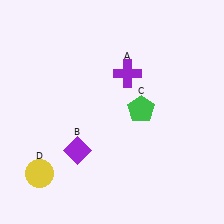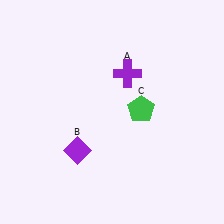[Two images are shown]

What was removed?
The yellow circle (D) was removed in Image 2.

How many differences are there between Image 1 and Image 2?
There is 1 difference between the two images.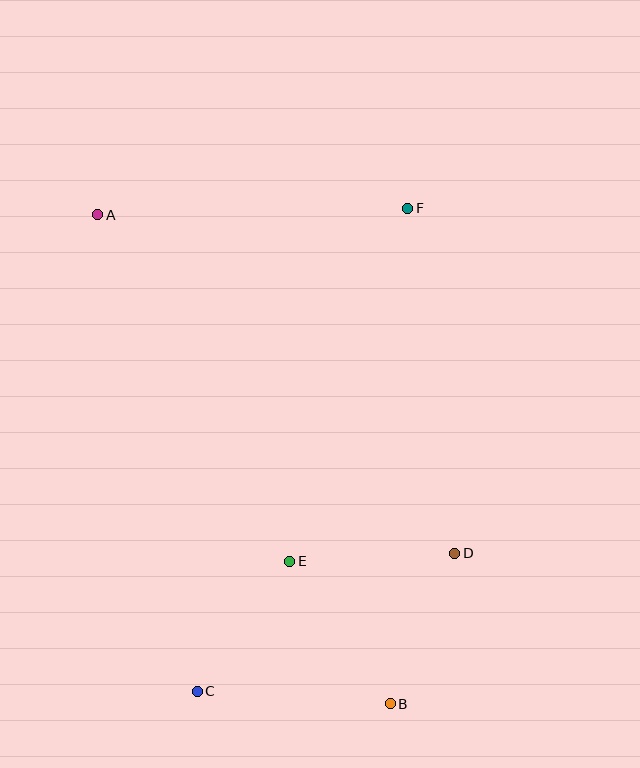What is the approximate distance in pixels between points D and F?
The distance between D and F is approximately 348 pixels.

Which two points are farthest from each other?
Points A and B are farthest from each other.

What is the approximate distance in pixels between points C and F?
The distance between C and F is approximately 527 pixels.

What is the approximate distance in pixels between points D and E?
The distance between D and E is approximately 165 pixels.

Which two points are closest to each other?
Points C and E are closest to each other.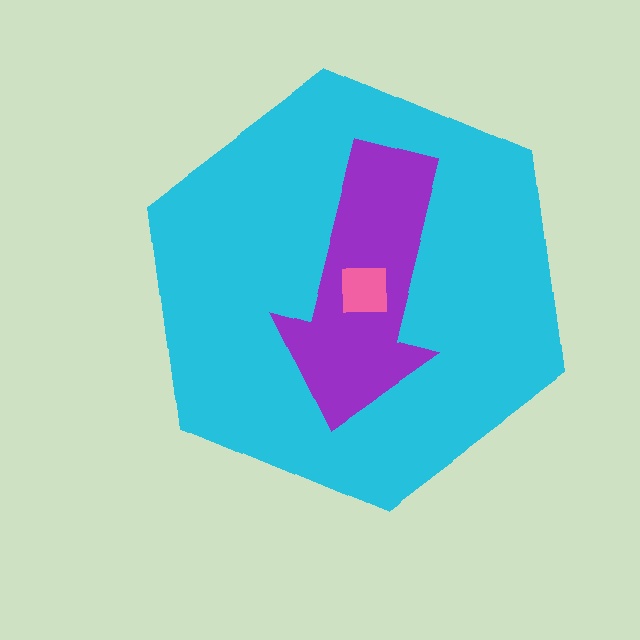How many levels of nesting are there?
3.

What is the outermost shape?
The cyan hexagon.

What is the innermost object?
The pink square.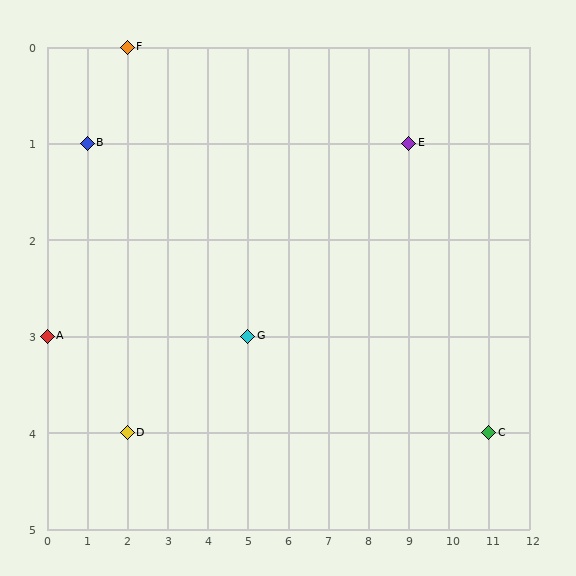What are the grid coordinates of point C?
Point C is at grid coordinates (11, 4).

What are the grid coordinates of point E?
Point E is at grid coordinates (9, 1).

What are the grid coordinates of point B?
Point B is at grid coordinates (1, 1).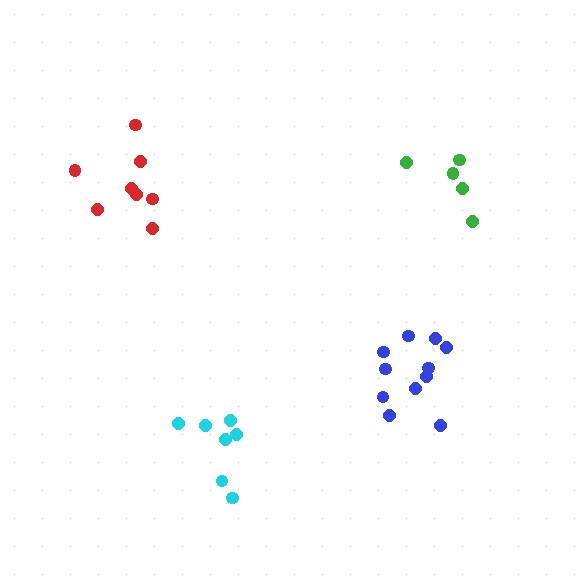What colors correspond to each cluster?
The clusters are colored: red, blue, green, cyan.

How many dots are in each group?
Group 1: 8 dots, Group 2: 11 dots, Group 3: 5 dots, Group 4: 7 dots (31 total).